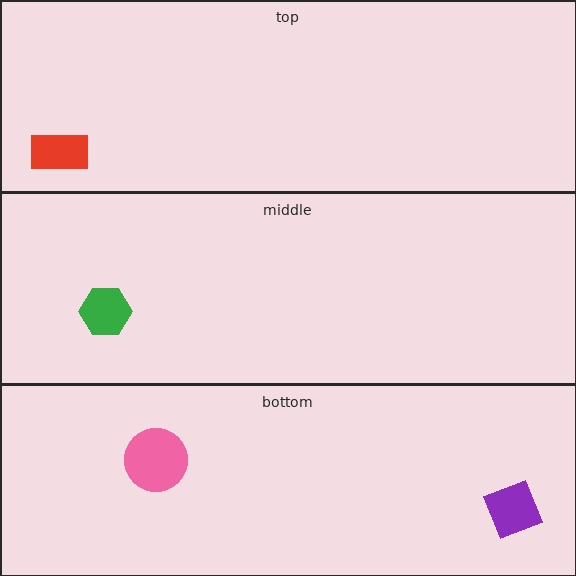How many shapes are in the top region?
1.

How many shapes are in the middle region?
1.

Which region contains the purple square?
The bottom region.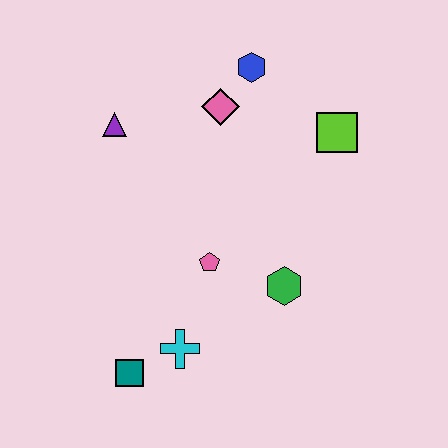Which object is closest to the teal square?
The cyan cross is closest to the teal square.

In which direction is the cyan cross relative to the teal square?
The cyan cross is to the right of the teal square.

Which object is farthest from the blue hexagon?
The teal square is farthest from the blue hexagon.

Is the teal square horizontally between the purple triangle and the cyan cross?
Yes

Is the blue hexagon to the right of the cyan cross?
Yes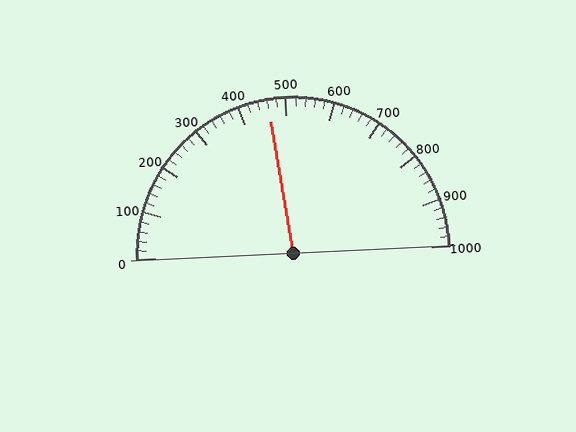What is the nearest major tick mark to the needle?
The nearest major tick mark is 500.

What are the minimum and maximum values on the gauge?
The gauge ranges from 0 to 1000.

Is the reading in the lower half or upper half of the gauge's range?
The reading is in the lower half of the range (0 to 1000).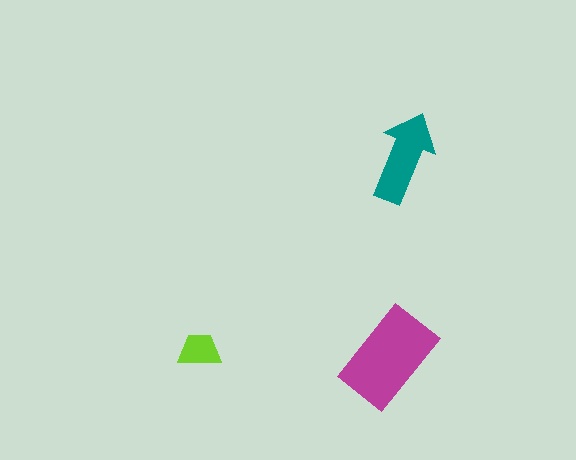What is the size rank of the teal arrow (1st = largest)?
2nd.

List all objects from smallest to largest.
The lime trapezoid, the teal arrow, the magenta rectangle.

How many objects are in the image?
There are 3 objects in the image.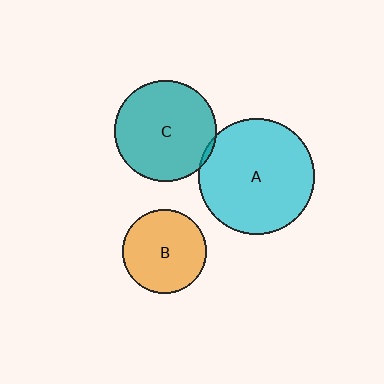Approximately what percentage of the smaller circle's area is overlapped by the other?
Approximately 5%.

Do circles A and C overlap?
Yes.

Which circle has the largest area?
Circle A (cyan).